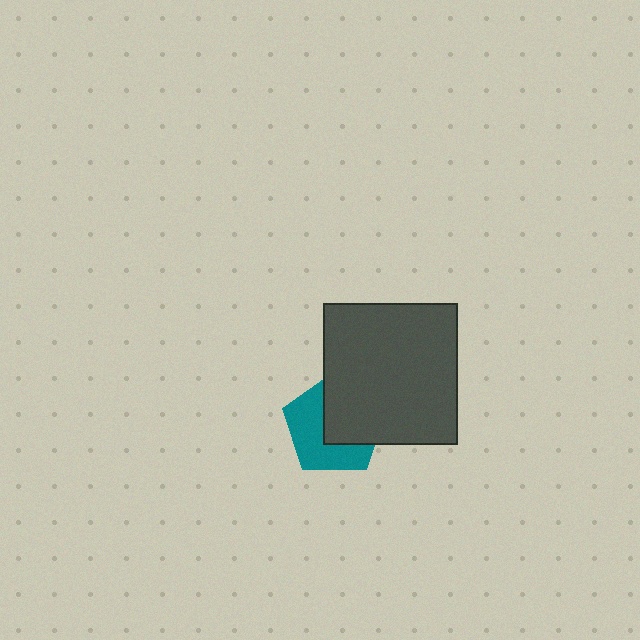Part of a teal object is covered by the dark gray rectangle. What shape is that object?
It is a pentagon.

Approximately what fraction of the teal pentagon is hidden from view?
Roughly 49% of the teal pentagon is hidden behind the dark gray rectangle.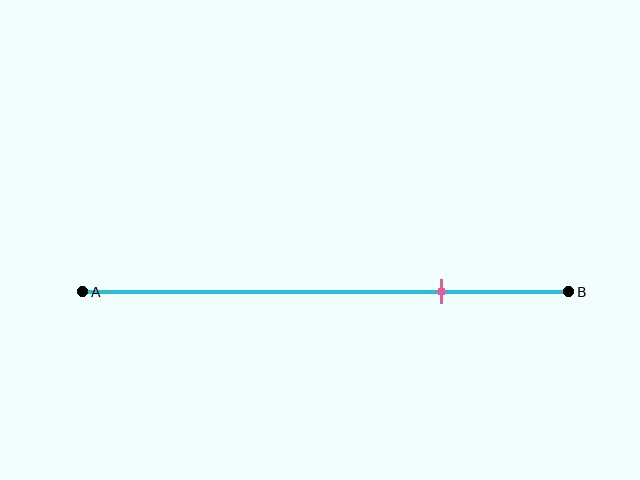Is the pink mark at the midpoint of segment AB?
No, the mark is at about 75% from A, not at the 50% midpoint.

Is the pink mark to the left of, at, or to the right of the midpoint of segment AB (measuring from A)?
The pink mark is to the right of the midpoint of segment AB.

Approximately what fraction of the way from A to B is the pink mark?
The pink mark is approximately 75% of the way from A to B.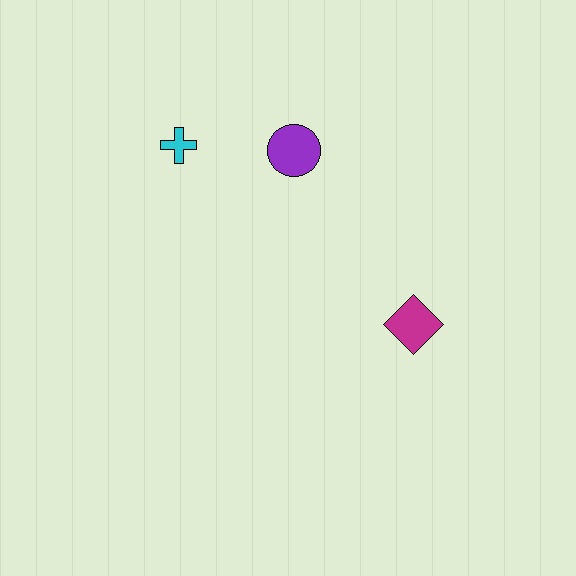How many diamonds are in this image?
There is 1 diamond.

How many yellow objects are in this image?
There are no yellow objects.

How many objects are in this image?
There are 3 objects.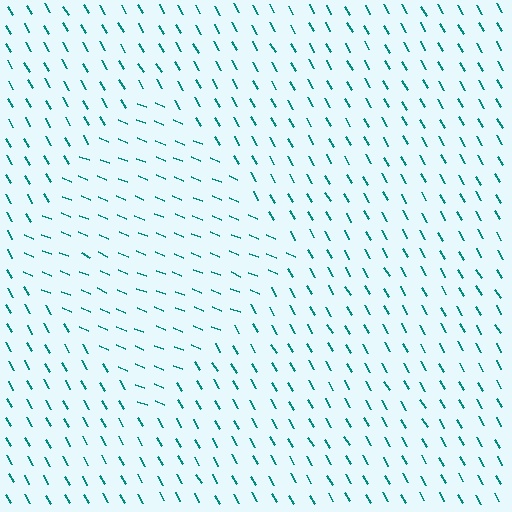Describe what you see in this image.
The image is filled with small teal line segments. A diamond region in the image has lines oriented differently from the surrounding lines, creating a visible texture boundary.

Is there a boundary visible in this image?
Yes, there is a texture boundary formed by a change in line orientation.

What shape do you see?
I see a diamond.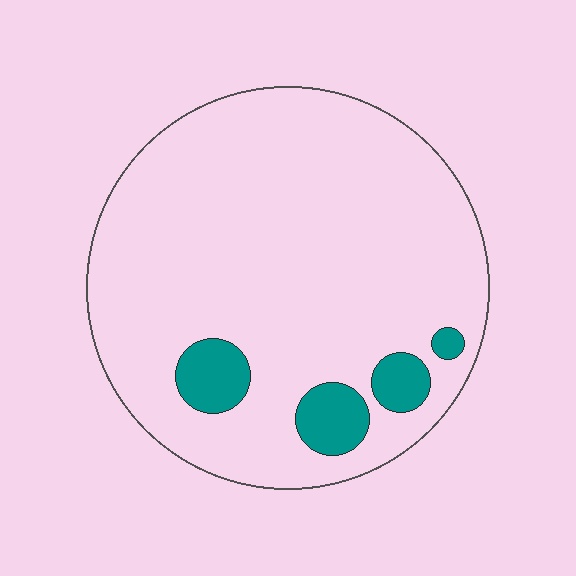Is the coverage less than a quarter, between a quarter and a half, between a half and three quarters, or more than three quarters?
Less than a quarter.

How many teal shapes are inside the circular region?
4.